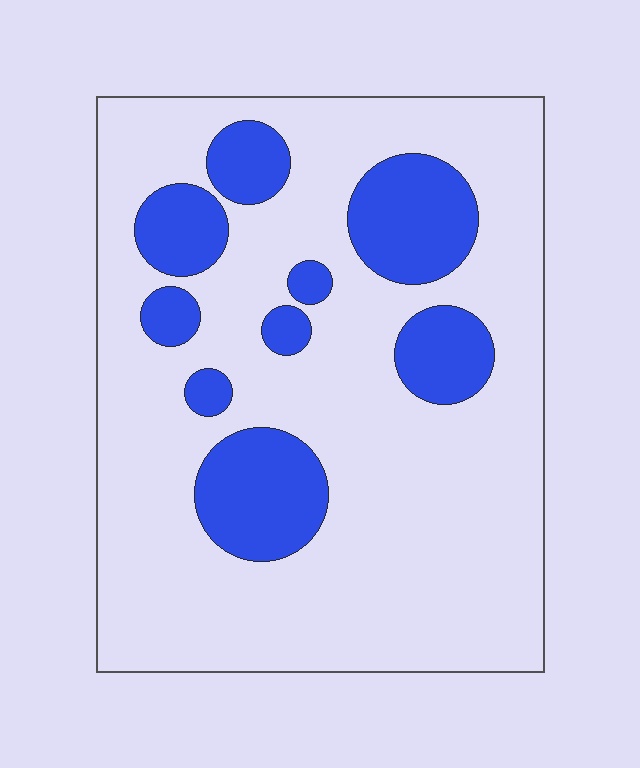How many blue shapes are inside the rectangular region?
9.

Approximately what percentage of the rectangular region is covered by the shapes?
Approximately 20%.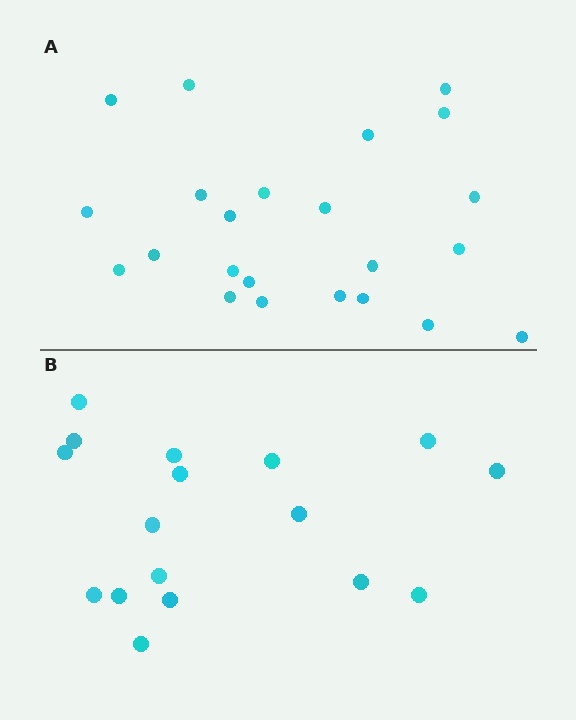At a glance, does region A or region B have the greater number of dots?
Region A (the top region) has more dots.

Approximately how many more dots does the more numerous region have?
Region A has about 6 more dots than region B.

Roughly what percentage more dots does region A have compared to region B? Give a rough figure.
About 35% more.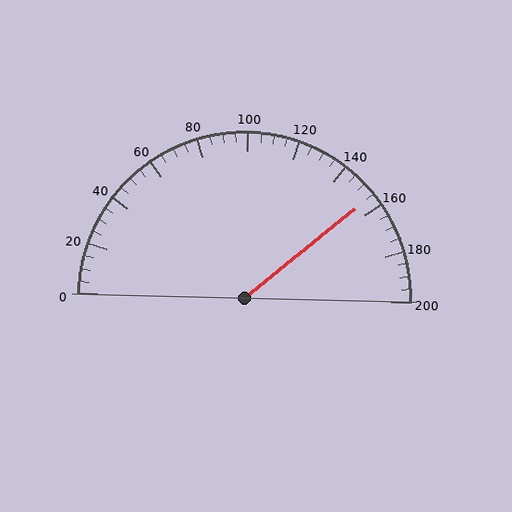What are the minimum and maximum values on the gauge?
The gauge ranges from 0 to 200.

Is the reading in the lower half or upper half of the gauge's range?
The reading is in the upper half of the range (0 to 200).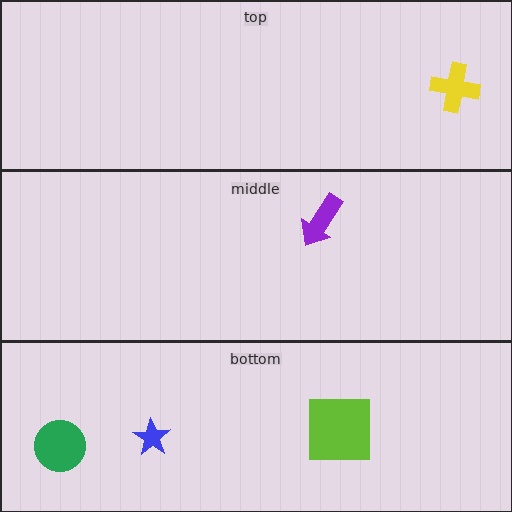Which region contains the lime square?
The bottom region.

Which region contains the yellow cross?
The top region.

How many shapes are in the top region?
1.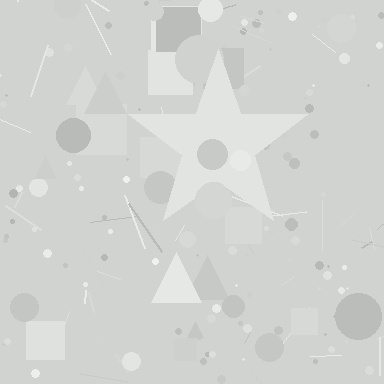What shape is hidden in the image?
A star is hidden in the image.